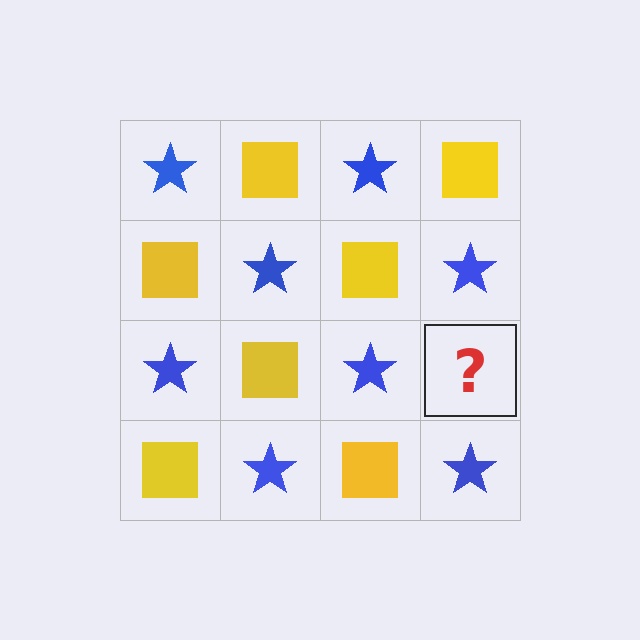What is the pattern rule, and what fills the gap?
The rule is that it alternates blue star and yellow square in a checkerboard pattern. The gap should be filled with a yellow square.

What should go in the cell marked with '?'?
The missing cell should contain a yellow square.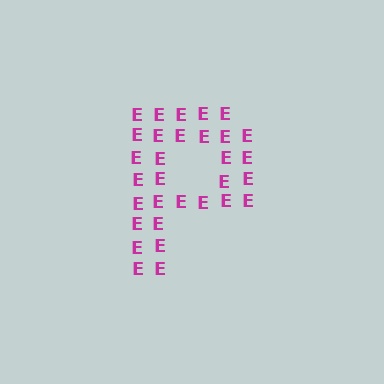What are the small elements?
The small elements are letter E's.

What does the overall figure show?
The overall figure shows the letter P.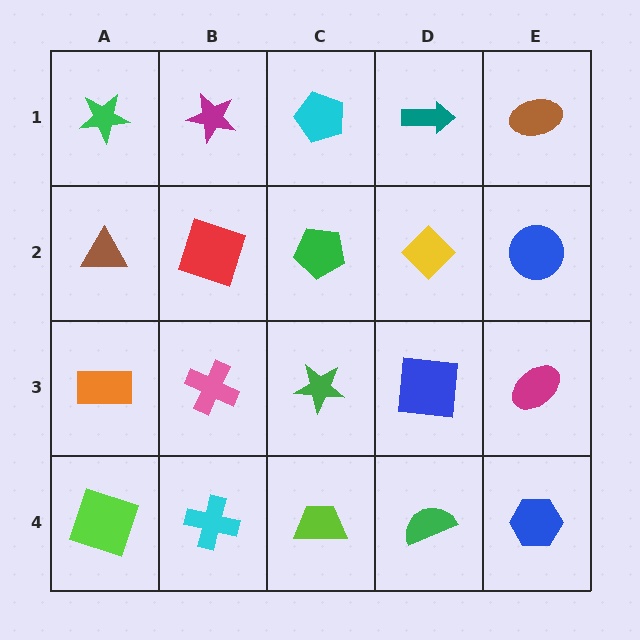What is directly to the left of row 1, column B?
A green star.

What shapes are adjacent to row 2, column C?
A cyan pentagon (row 1, column C), a green star (row 3, column C), a red square (row 2, column B), a yellow diamond (row 2, column D).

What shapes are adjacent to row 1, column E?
A blue circle (row 2, column E), a teal arrow (row 1, column D).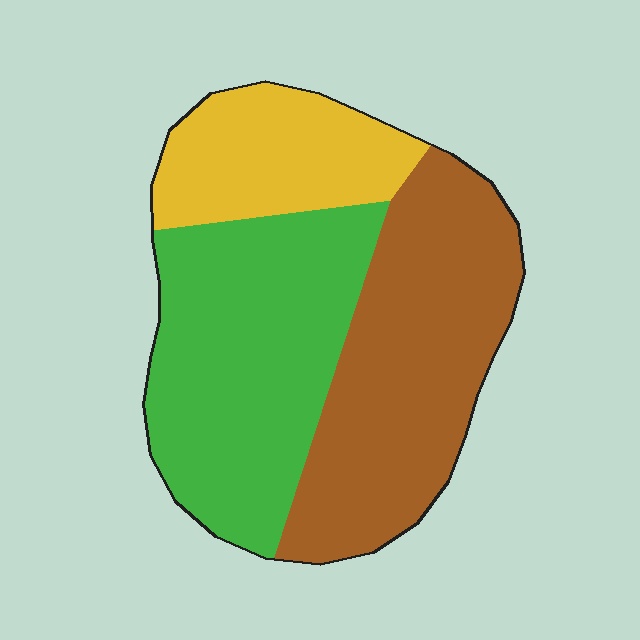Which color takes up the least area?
Yellow, at roughly 20%.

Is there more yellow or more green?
Green.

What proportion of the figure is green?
Green takes up about two fifths (2/5) of the figure.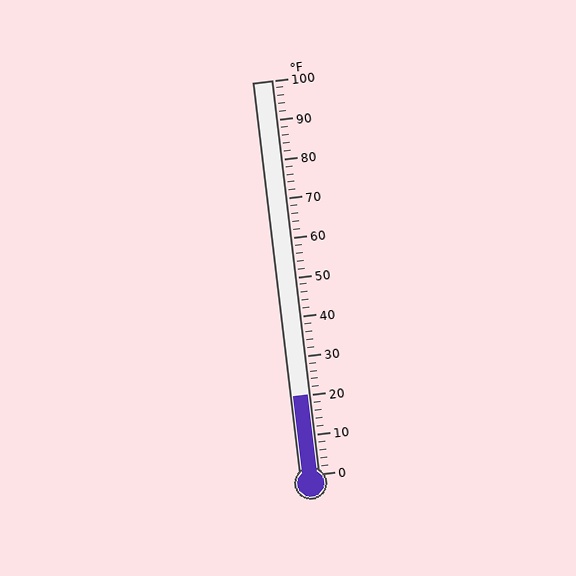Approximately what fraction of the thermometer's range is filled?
The thermometer is filled to approximately 20% of its range.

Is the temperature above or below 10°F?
The temperature is above 10°F.